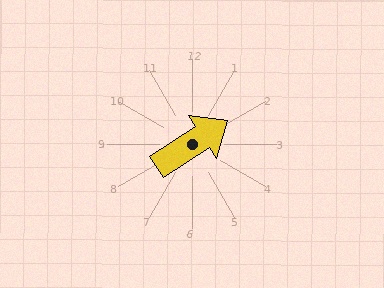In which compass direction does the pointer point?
Northeast.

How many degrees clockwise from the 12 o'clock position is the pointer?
Approximately 57 degrees.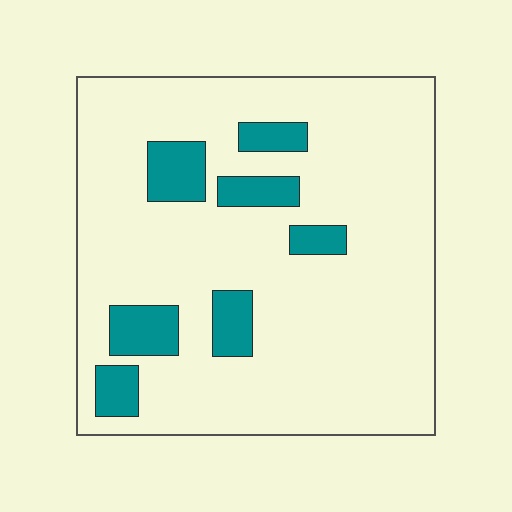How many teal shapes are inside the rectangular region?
7.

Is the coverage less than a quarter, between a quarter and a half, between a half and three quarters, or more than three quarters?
Less than a quarter.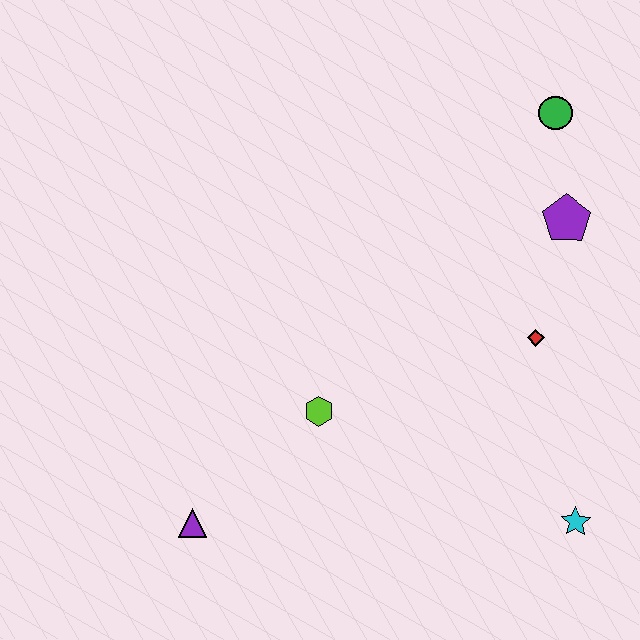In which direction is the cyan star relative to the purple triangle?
The cyan star is to the right of the purple triangle.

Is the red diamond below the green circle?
Yes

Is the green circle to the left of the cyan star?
Yes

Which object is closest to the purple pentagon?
The green circle is closest to the purple pentagon.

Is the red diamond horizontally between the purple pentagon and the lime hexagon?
Yes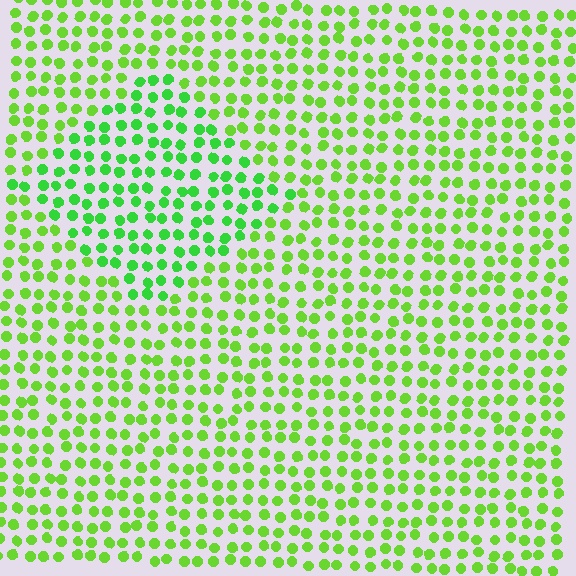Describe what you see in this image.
The image is filled with small lime elements in a uniform arrangement. A diamond-shaped region is visible where the elements are tinted to a slightly different hue, forming a subtle color boundary.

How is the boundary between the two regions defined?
The boundary is defined purely by a slight shift in hue (about 23 degrees). Spacing, size, and orientation are identical on both sides.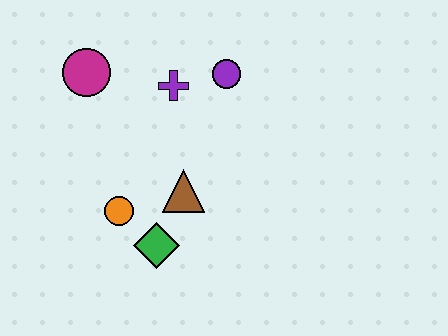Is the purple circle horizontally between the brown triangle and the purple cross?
No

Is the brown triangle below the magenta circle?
Yes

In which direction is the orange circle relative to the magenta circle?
The orange circle is below the magenta circle.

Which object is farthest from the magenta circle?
The green diamond is farthest from the magenta circle.